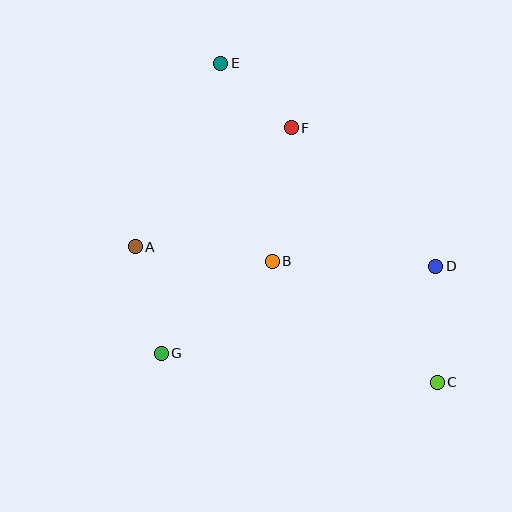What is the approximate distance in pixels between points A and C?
The distance between A and C is approximately 331 pixels.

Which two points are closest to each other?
Points E and F are closest to each other.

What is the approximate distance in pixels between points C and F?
The distance between C and F is approximately 294 pixels.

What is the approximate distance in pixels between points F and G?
The distance between F and G is approximately 261 pixels.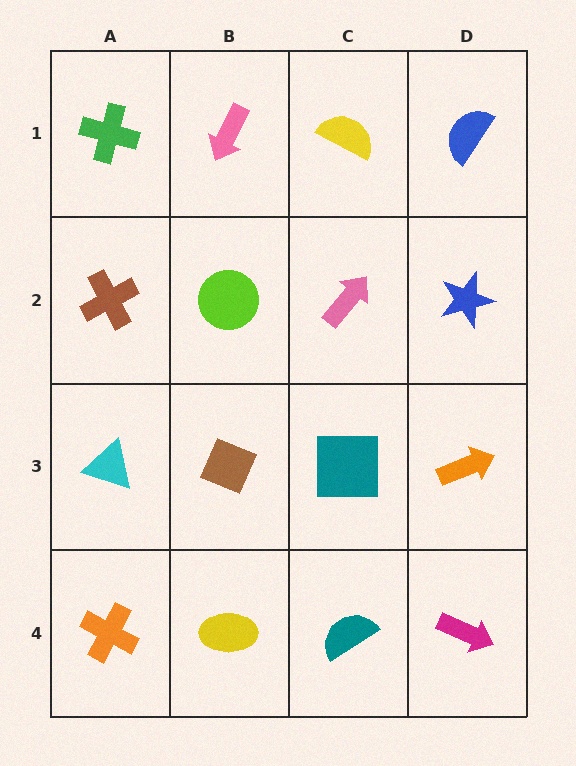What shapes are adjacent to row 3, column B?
A lime circle (row 2, column B), a yellow ellipse (row 4, column B), a cyan triangle (row 3, column A), a teal square (row 3, column C).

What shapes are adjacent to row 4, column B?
A brown diamond (row 3, column B), an orange cross (row 4, column A), a teal semicircle (row 4, column C).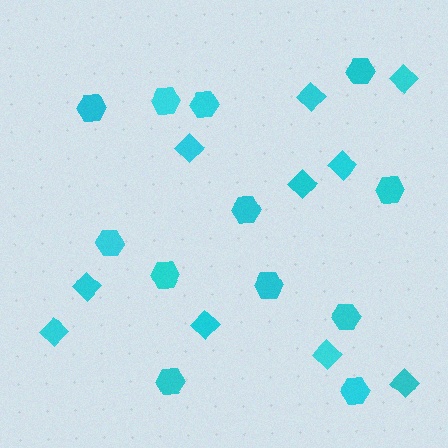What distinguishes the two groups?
There are 2 groups: one group of diamonds (10) and one group of hexagons (12).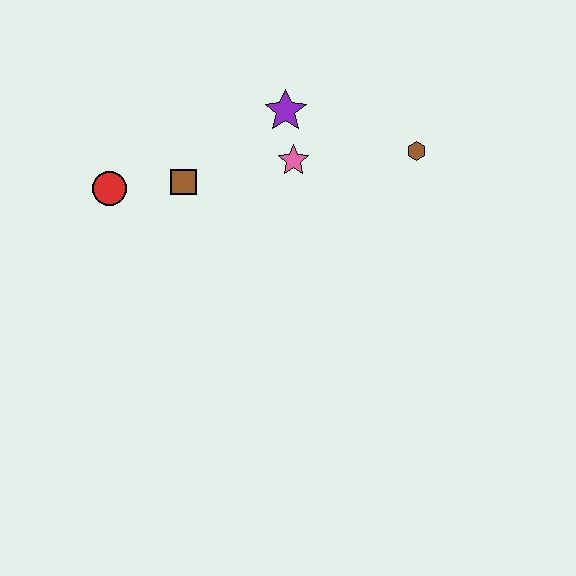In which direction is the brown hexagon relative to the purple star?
The brown hexagon is to the right of the purple star.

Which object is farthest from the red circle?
The brown hexagon is farthest from the red circle.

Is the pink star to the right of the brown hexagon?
No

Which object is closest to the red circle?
The brown square is closest to the red circle.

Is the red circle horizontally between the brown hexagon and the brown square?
No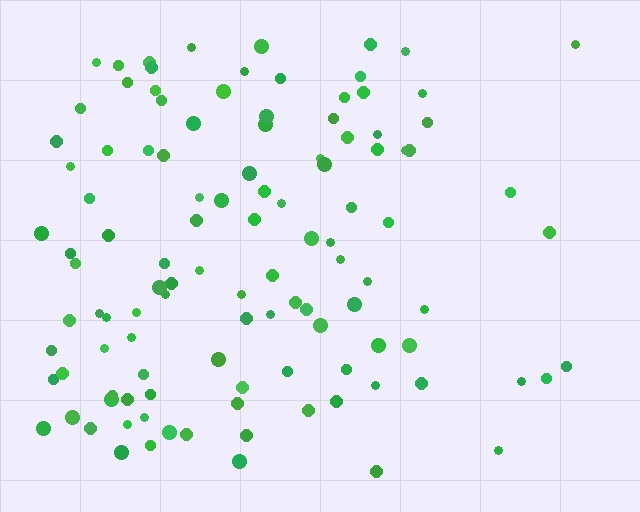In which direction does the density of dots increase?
From right to left, with the left side densest.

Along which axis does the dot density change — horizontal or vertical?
Horizontal.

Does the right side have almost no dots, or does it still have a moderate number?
Still a moderate number, just noticeably fewer than the left.